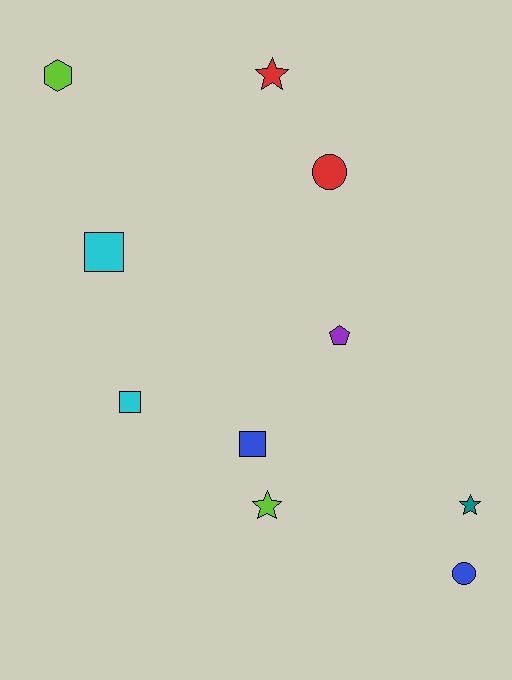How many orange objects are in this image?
There are no orange objects.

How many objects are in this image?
There are 10 objects.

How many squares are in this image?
There are 3 squares.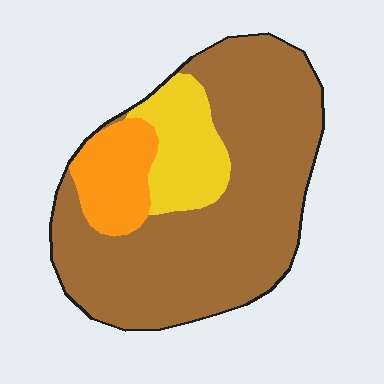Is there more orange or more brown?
Brown.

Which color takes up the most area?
Brown, at roughly 70%.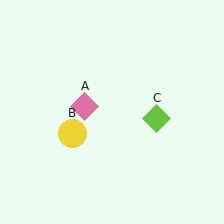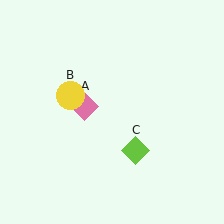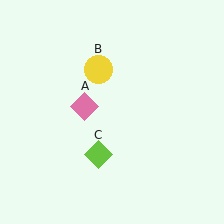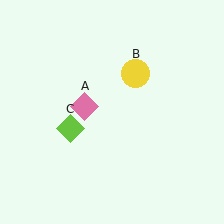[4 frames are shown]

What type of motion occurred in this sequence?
The yellow circle (object B), lime diamond (object C) rotated clockwise around the center of the scene.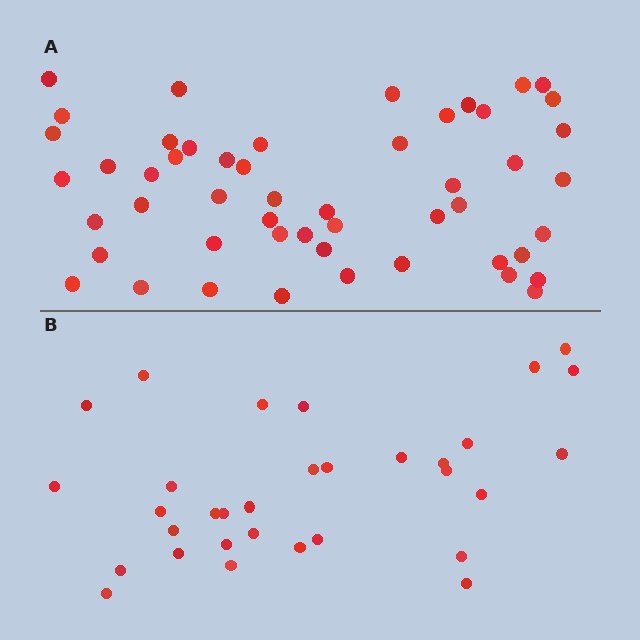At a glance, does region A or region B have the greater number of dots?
Region A (the top region) has more dots.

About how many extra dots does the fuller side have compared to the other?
Region A has approximately 20 more dots than region B.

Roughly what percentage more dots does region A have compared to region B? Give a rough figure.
About 60% more.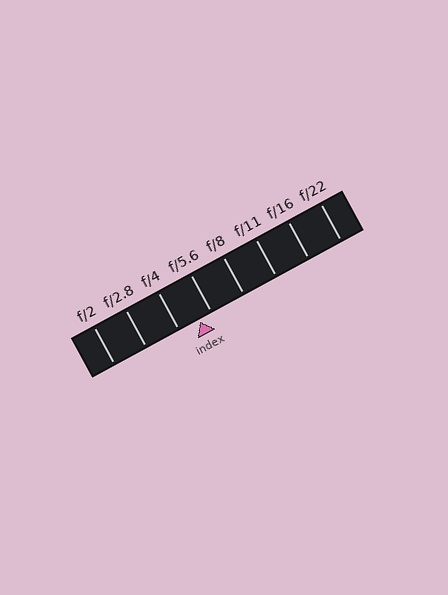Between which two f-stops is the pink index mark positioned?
The index mark is between f/4 and f/5.6.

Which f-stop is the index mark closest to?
The index mark is closest to f/5.6.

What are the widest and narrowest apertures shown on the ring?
The widest aperture shown is f/2 and the narrowest is f/22.